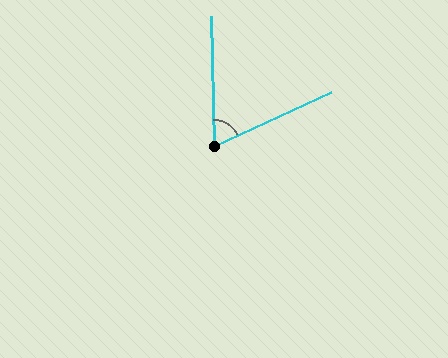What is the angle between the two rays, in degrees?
Approximately 67 degrees.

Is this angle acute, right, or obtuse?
It is acute.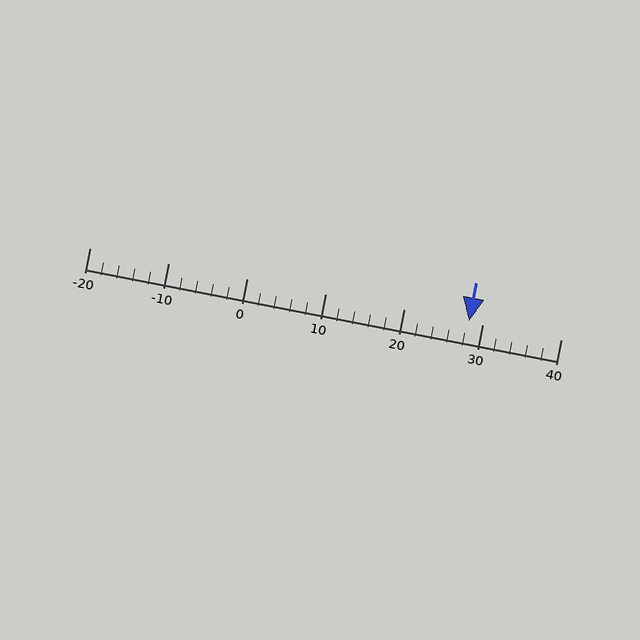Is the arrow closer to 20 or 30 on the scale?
The arrow is closer to 30.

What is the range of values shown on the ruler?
The ruler shows values from -20 to 40.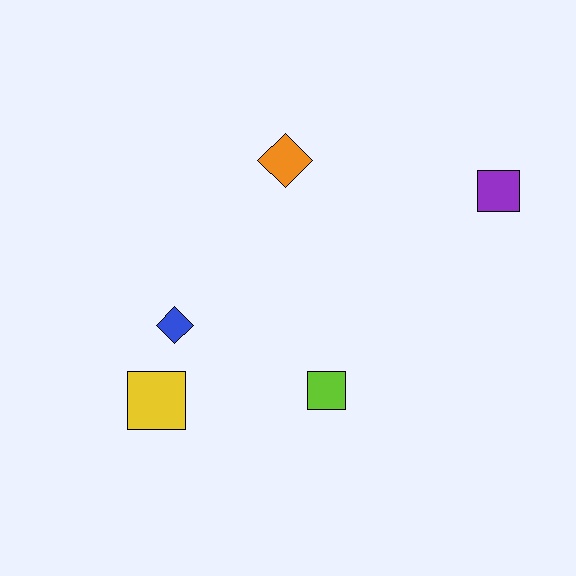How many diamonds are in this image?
There are 2 diamonds.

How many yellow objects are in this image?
There is 1 yellow object.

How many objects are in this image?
There are 5 objects.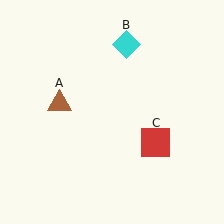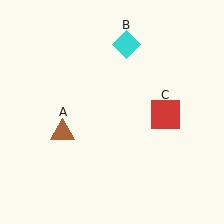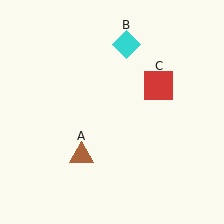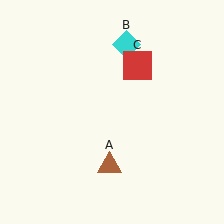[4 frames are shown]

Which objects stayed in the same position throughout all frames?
Cyan diamond (object B) remained stationary.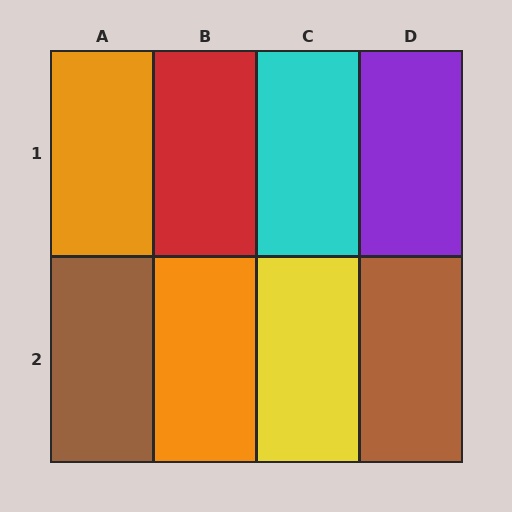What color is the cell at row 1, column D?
Purple.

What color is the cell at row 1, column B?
Red.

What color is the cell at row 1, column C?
Cyan.